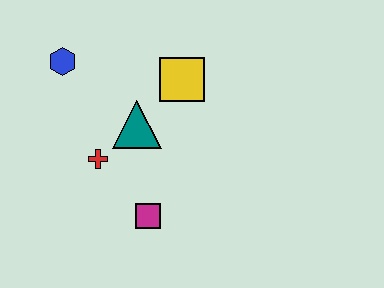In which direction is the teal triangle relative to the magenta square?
The teal triangle is above the magenta square.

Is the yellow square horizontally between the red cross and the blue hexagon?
No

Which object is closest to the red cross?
The teal triangle is closest to the red cross.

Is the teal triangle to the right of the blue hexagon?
Yes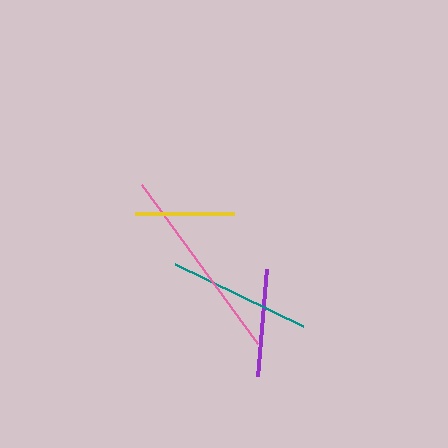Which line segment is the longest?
The pink line is the longest at approximately 197 pixels.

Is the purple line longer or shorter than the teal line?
The teal line is longer than the purple line.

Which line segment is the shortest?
The yellow line is the shortest at approximately 99 pixels.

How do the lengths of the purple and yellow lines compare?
The purple and yellow lines are approximately the same length.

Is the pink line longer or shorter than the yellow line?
The pink line is longer than the yellow line.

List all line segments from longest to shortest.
From longest to shortest: pink, teal, purple, yellow.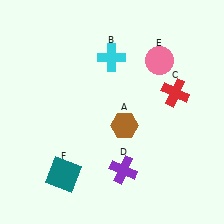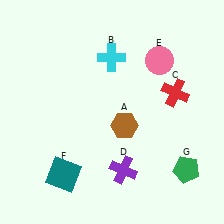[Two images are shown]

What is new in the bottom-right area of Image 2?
A green pentagon (G) was added in the bottom-right area of Image 2.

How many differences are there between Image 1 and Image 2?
There is 1 difference between the two images.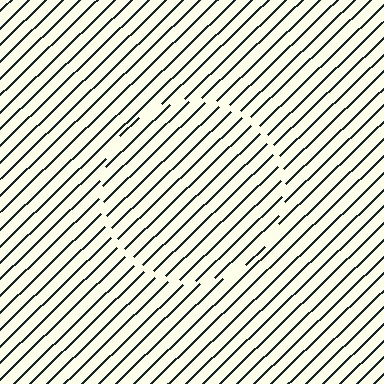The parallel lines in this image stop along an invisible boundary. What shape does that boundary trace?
An illusory circle. The interior of the shape contains the same grating, shifted by half a period — the contour is defined by the phase discontinuity where line-ends from the inner and outer gratings abut.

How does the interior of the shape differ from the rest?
The interior of the shape contains the same grating, shifted by half a period — the contour is defined by the phase discontinuity where line-ends from the inner and outer gratings abut.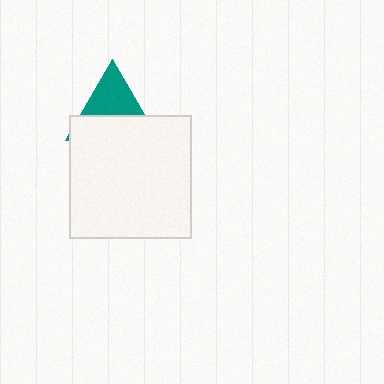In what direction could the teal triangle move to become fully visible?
The teal triangle could move up. That would shift it out from behind the white square entirely.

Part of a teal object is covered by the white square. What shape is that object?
It is a triangle.